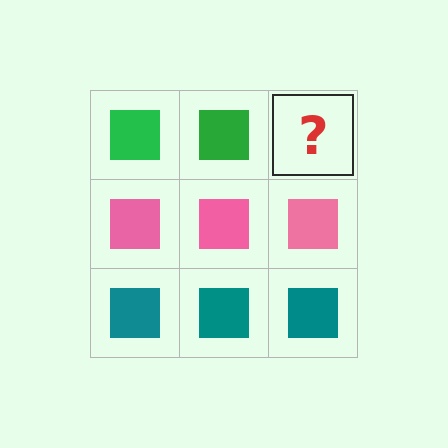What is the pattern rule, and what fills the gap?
The rule is that each row has a consistent color. The gap should be filled with a green square.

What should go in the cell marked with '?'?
The missing cell should contain a green square.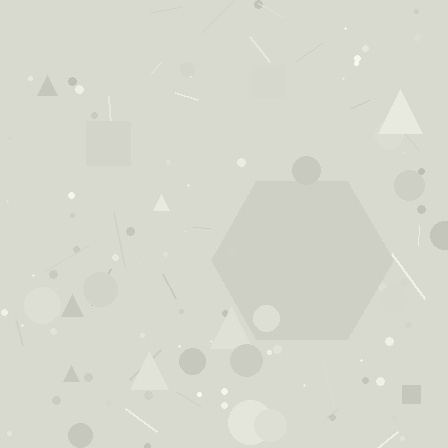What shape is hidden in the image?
A hexagon is hidden in the image.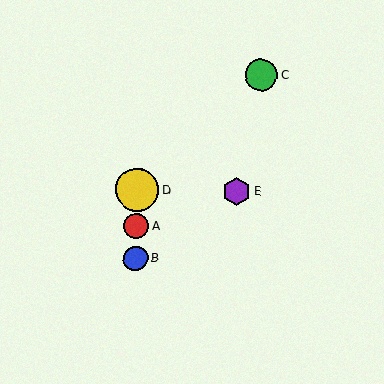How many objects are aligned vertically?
3 objects (A, B, D) are aligned vertically.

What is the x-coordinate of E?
Object E is at x≈237.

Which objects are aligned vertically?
Objects A, B, D are aligned vertically.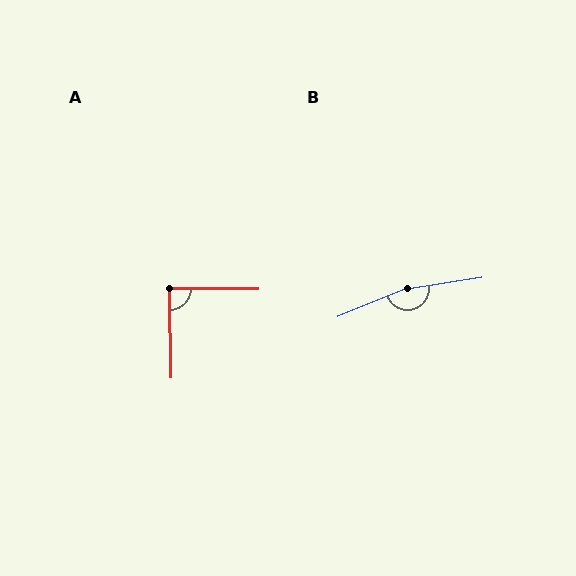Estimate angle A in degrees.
Approximately 89 degrees.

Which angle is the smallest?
A, at approximately 89 degrees.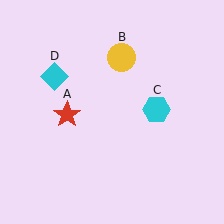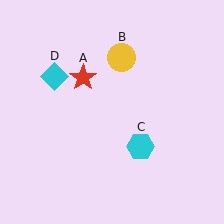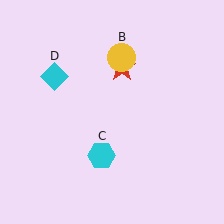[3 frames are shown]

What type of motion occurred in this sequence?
The red star (object A), cyan hexagon (object C) rotated clockwise around the center of the scene.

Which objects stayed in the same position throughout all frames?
Yellow circle (object B) and cyan diamond (object D) remained stationary.